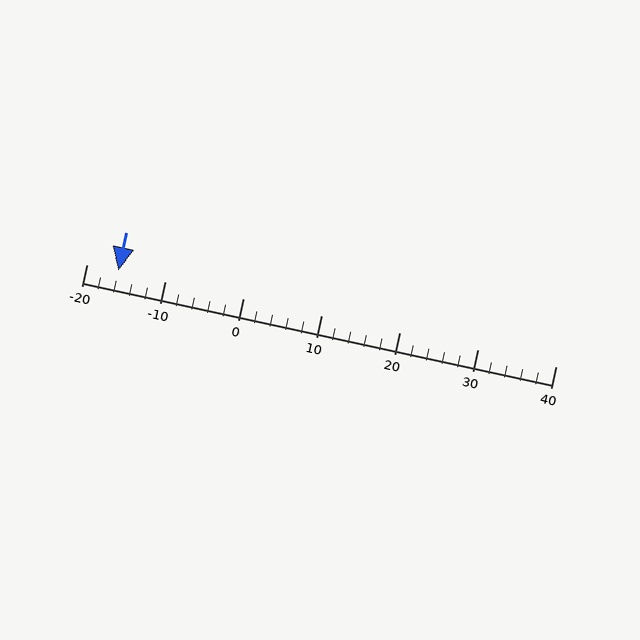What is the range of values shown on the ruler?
The ruler shows values from -20 to 40.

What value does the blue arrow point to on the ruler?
The blue arrow points to approximately -16.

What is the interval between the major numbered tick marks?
The major tick marks are spaced 10 units apart.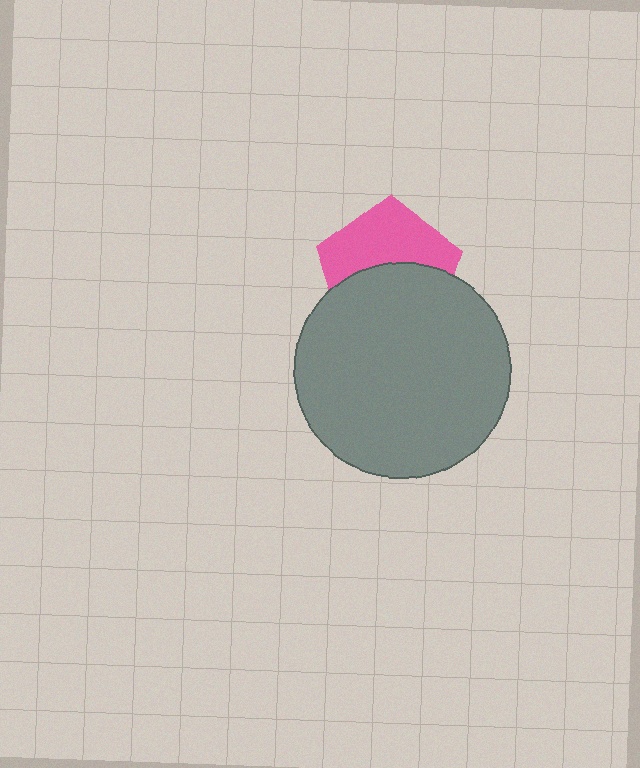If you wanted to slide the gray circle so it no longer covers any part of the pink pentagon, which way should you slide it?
Slide it down — that is the most direct way to separate the two shapes.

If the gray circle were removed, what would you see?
You would see the complete pink pentagon.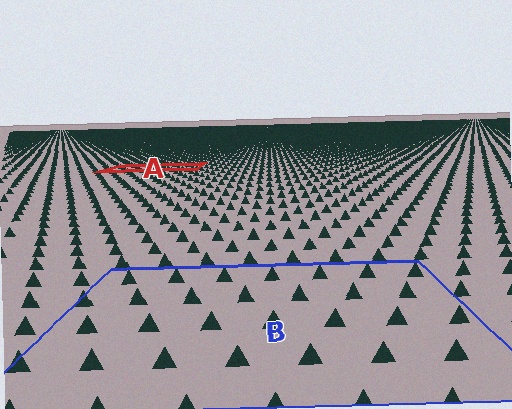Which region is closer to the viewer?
Region B is closer. The texture elements there are larger and more spread out.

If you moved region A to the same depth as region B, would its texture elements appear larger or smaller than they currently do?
They would appear larger. At a closer depth, the same texture elements are projected at a bigger on-screen size.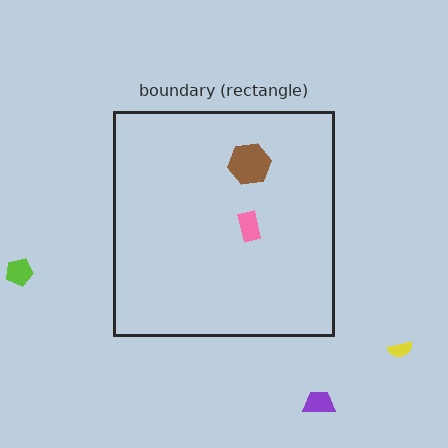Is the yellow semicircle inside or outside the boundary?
Outside.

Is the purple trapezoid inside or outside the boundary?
Outside.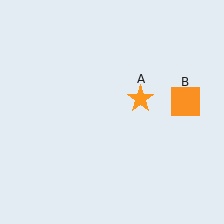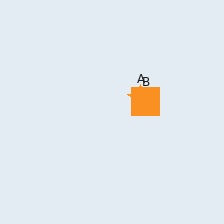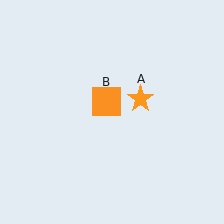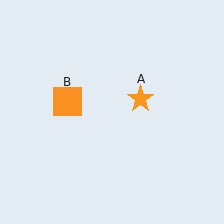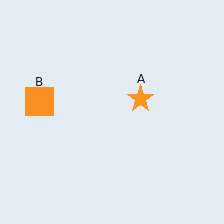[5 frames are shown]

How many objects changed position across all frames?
1 object changed position: orange square (object B).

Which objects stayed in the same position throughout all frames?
Orange star (object A) remained stationary.